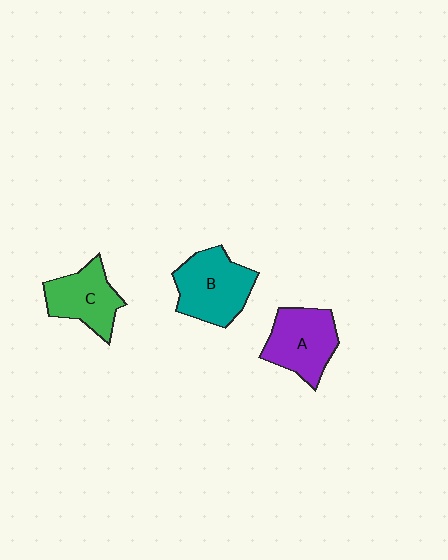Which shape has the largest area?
Shape B (teal).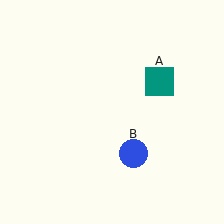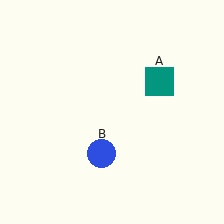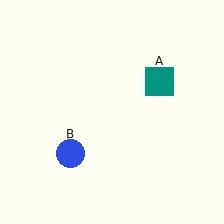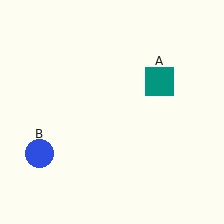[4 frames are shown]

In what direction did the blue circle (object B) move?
The blue circle (object B) moved left.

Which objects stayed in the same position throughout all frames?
Teal square (object A) remained stationary.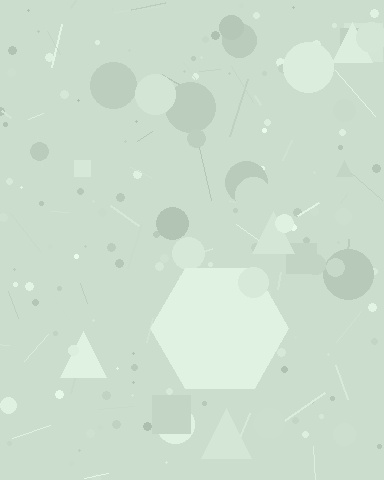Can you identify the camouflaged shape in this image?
The camouflaged shape is a hexagon.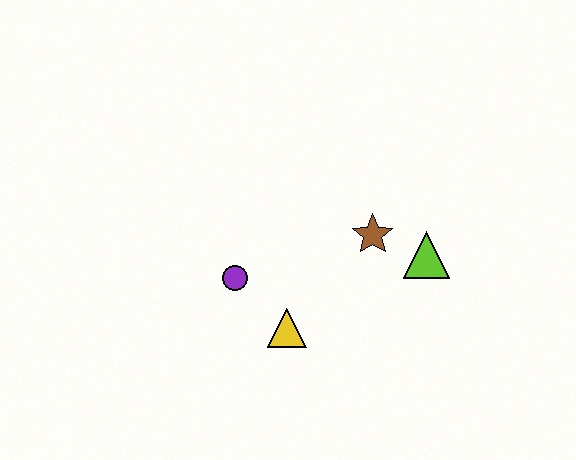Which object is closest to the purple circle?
The yellow triangle is closest to the purple circle.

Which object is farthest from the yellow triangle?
The lime triangle is farthest from the yellow triangle.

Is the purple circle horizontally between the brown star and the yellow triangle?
No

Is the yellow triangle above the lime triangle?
No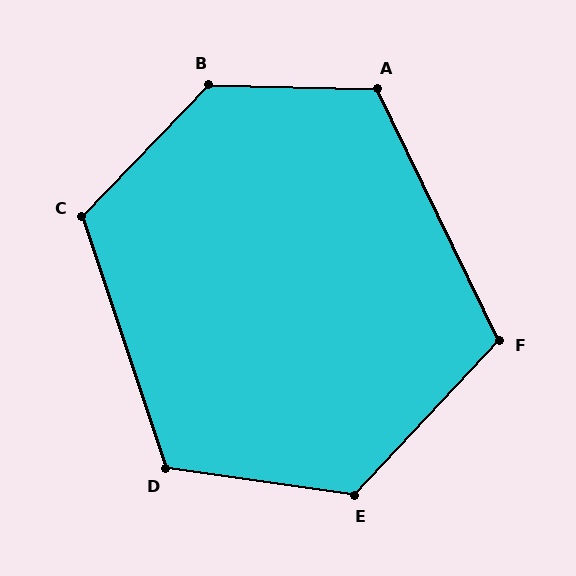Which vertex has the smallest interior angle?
F, at approximately 111 degrees.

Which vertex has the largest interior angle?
B, at approximately 133 degrees.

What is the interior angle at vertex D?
Approximately 117 degrees (obtuse).